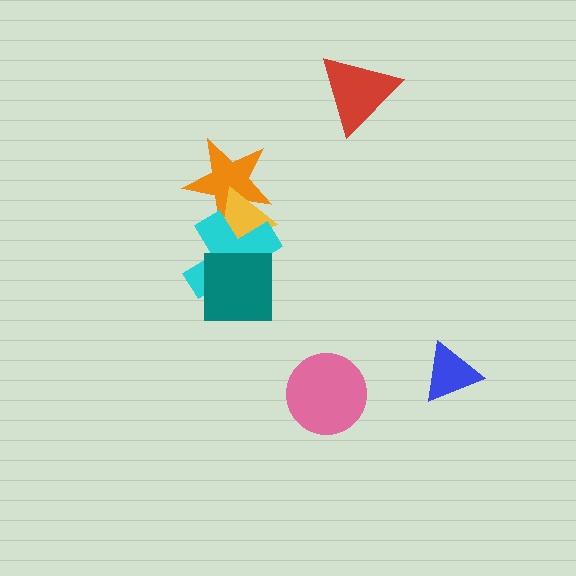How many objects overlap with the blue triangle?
0 objects overlap with the blue triangle.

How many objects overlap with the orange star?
2 objects overlap with the orange star.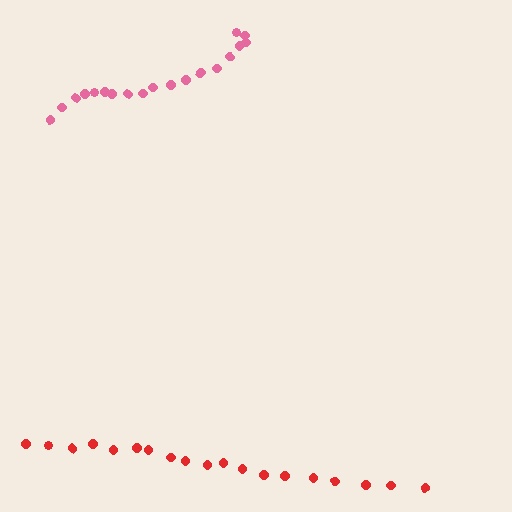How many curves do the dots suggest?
There are 2 distinct paths.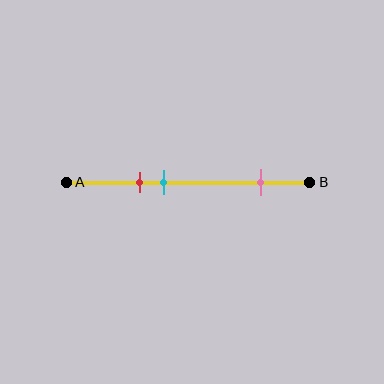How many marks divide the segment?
There are 3 marks dividing the segment.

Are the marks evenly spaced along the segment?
No, the marks are not evenly spaced.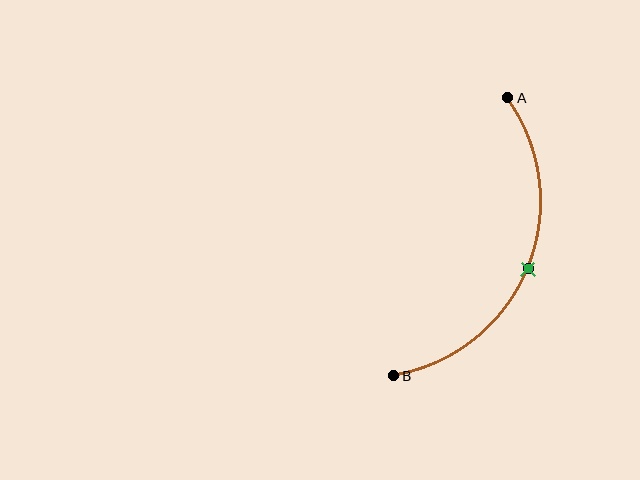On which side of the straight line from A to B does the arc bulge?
The arc bulges to the right of the straight line connecting A and B.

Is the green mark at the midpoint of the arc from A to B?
Yes. The green mark lies on the arc at equal arc-length from both A and B — it is the arc midpoint.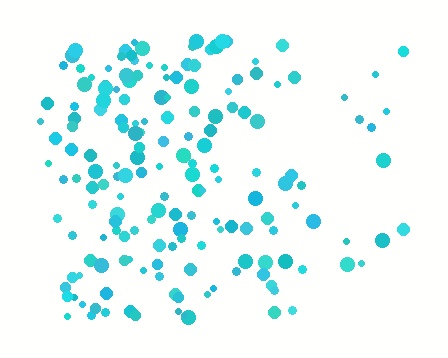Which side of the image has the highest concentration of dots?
The left.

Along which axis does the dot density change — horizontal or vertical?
Horizontal.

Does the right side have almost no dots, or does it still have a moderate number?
Still a moderate number, just noticeably fewer than the left.